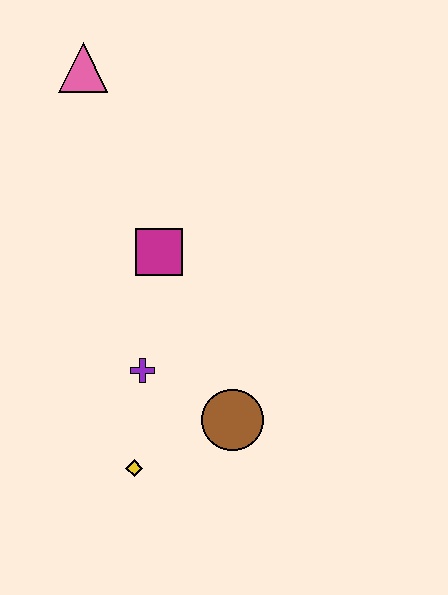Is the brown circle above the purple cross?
No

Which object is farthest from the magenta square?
The yellow diamond is farthest from the magenta square.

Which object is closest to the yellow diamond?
The purple cross is closest to the yellow diamond.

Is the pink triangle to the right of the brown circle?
No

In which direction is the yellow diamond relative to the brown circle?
The yellow diamond is to the left of the brown circle.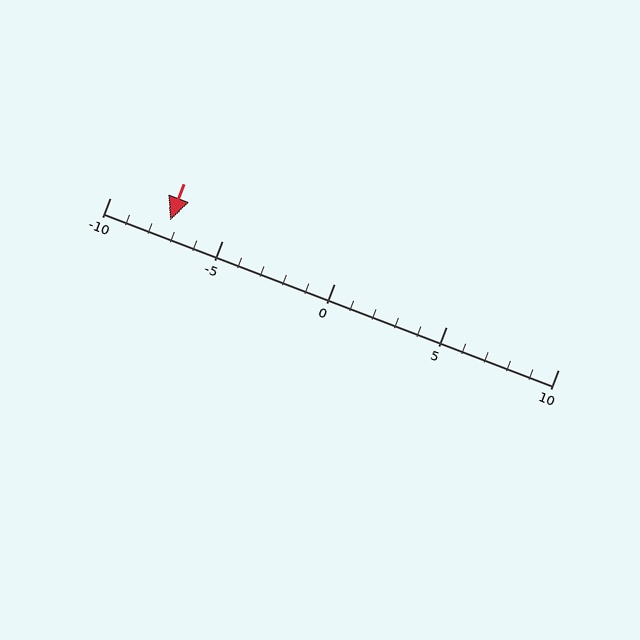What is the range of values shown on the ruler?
The ruler shows values from -10 to 10.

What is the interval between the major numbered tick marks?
The major tick marks are spaced 5 units apart.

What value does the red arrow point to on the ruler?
The red arrow points to approximately -7.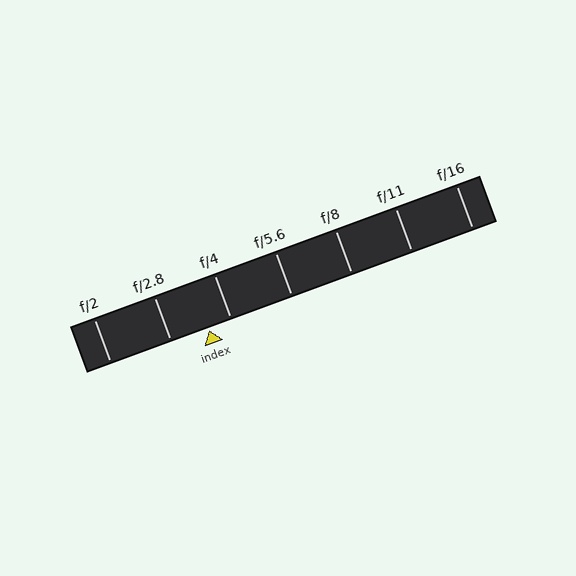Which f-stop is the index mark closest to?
The index mark is closest to f/4.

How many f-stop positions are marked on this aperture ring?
There are 7 f-stop positions marked.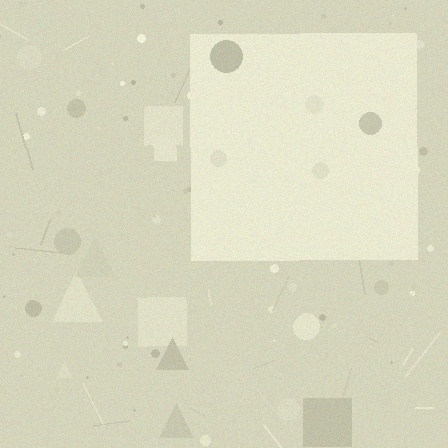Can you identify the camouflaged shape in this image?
The camouflaged shape is a square.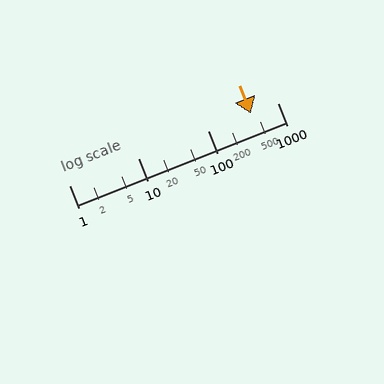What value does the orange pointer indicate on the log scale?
The pointer indicates approximately 420.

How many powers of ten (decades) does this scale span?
The scale spans 3 decades, from 1 to 1000.